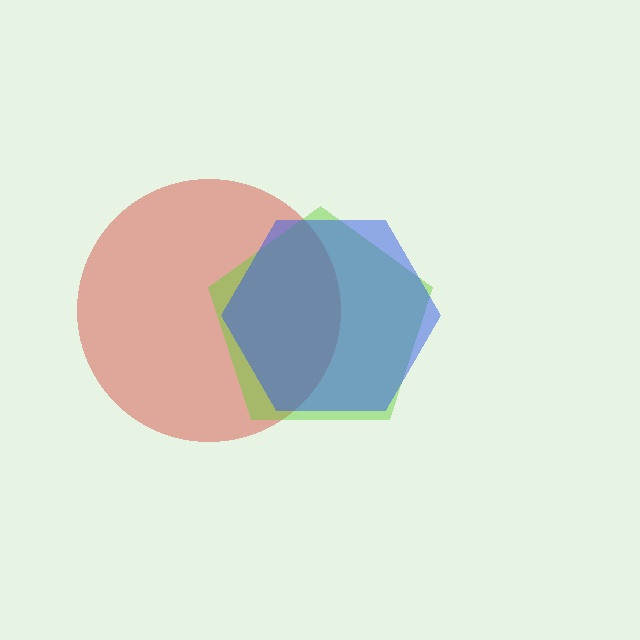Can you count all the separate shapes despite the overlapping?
Yes, there are 3 separate shapes.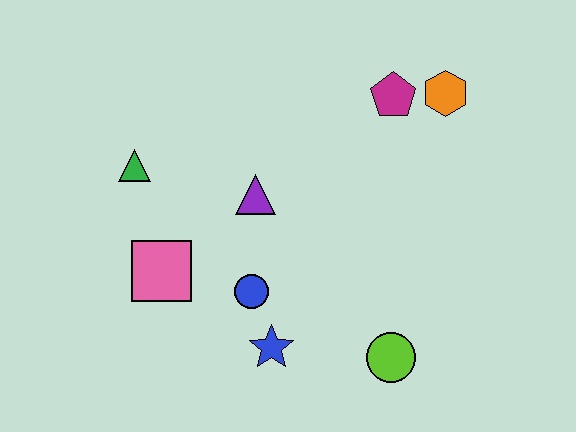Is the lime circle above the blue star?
No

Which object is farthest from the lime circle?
The green triangle is farthest from the lime circle.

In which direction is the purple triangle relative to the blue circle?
The purple triangle is above the blue circle.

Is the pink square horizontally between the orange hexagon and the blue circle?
No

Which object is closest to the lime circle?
The blue star is closest to the lime circle.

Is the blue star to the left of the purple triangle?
No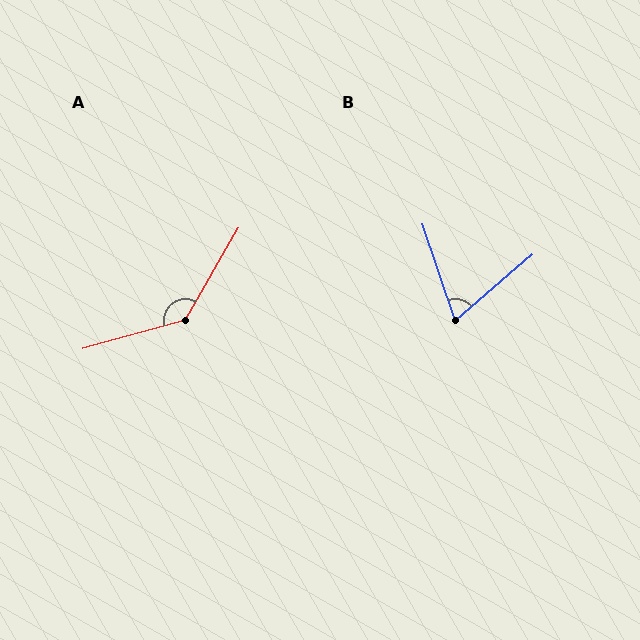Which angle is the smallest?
B, at approximately 68 degrees.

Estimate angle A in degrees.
Approximately 136 degrees.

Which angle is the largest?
A, at approximately 136 degrees.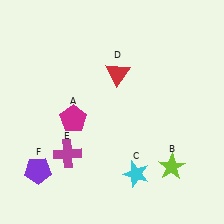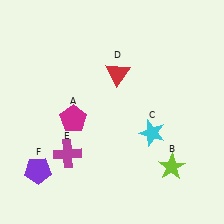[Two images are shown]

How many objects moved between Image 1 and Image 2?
1 object moved between the two images.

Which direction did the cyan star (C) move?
The cyan star (C) moved up.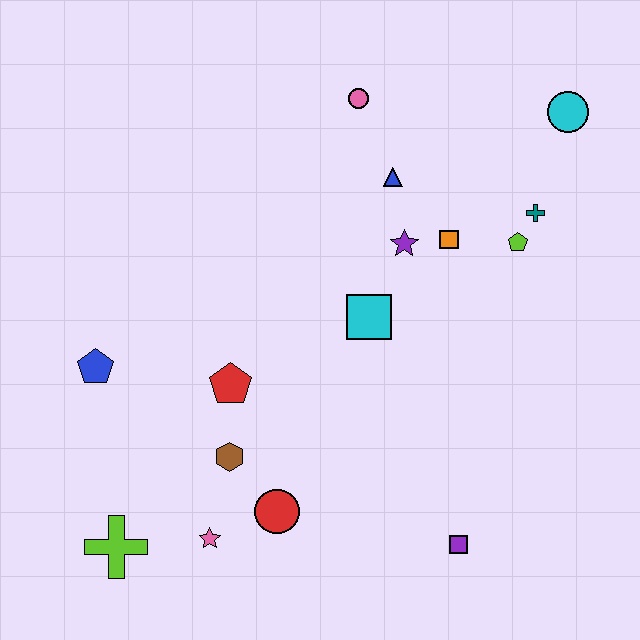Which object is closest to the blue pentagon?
The red pentagon is closest to the blue pentagon.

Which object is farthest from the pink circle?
The lime cross is farthest from the pink circle.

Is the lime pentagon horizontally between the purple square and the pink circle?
No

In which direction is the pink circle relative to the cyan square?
The pink circle is above the cyan square.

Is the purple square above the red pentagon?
No